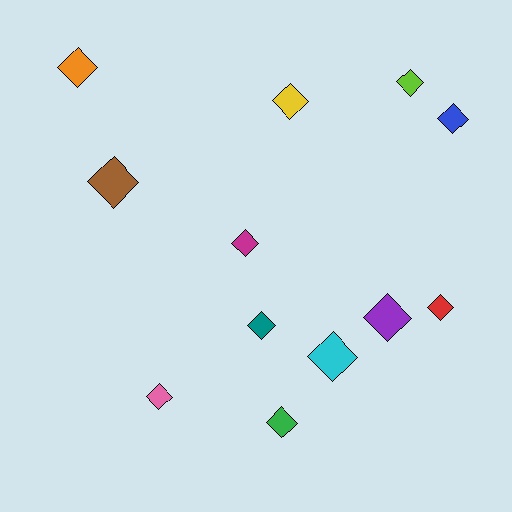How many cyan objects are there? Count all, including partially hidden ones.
There is 1 cyan object.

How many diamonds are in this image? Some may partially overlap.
There are 12 diamonds.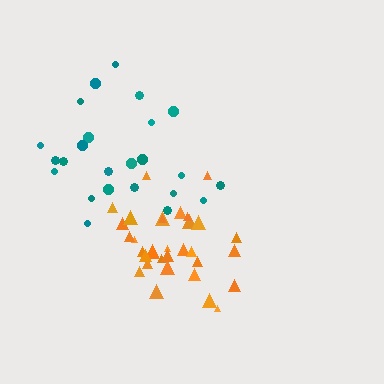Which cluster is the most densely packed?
Orange.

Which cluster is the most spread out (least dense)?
Teal.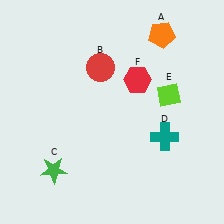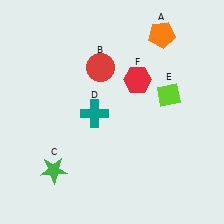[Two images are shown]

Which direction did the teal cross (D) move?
The teal cross (D) moved left.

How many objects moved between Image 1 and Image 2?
1 object moved between the two images.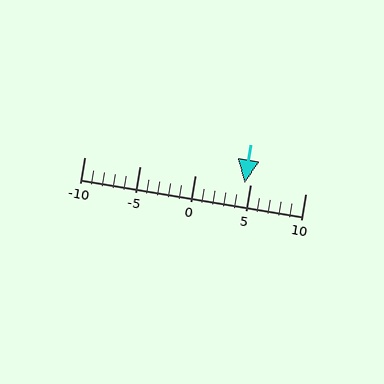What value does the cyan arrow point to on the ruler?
The cyan arrow points to approximately 4.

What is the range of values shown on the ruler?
The ruler shows values from -10 to 10.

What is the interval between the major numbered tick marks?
The major tick marks are spaced 5 units apart.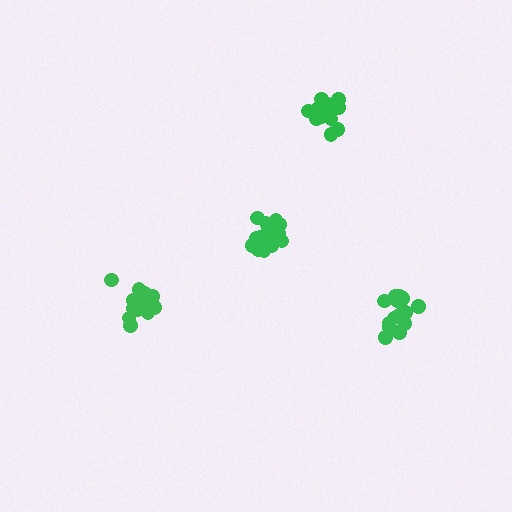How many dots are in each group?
Group 1: 18 dots, Group 2: 14 dots, Group 3: 16 dots, Group 4: 18 dots (66 total).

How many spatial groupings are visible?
There are 4 spatial groupings.